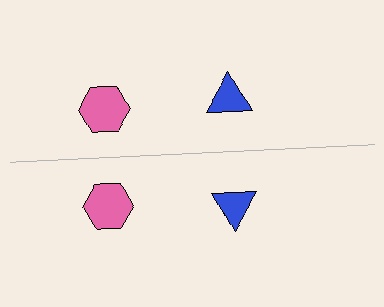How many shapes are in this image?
There are 4 shapes in this image.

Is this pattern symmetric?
Yes, this pattern has bilateral (reflection) symmetry.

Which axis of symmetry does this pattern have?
The pattern has a horizontal axis of symmetry running through the center of the image.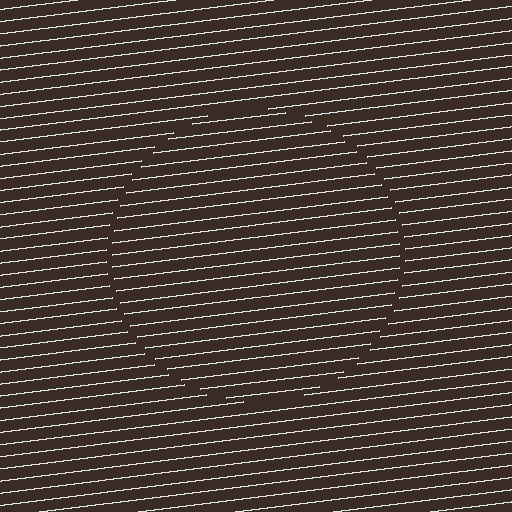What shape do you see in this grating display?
An illusory circle. The interior of the shape contains the same grating, shifted by half a period — the contour is defined by the phase discontinuity where line-ends from the inner and outer gratings abut.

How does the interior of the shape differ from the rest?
The interior of the shape contains the same grating, shifted by half a period — the contour is defined by the phase discontinuity where line-ends from the inner and outer gratings abut.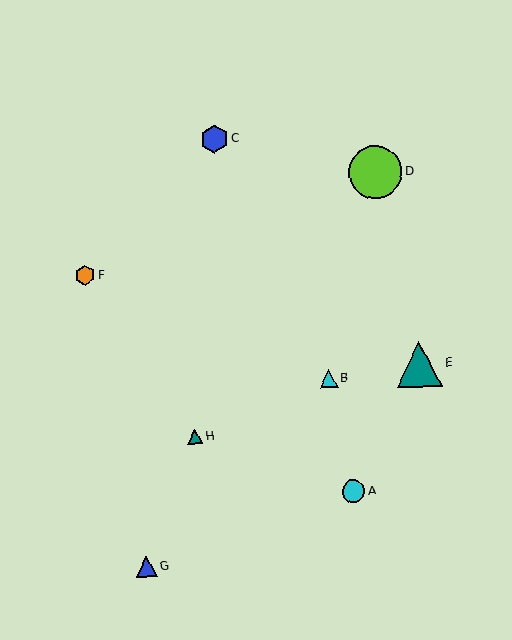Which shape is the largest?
The lime circle (labeled D) is the largest.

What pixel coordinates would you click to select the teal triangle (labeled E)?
Click at (419, 364) to select the teal triangle E.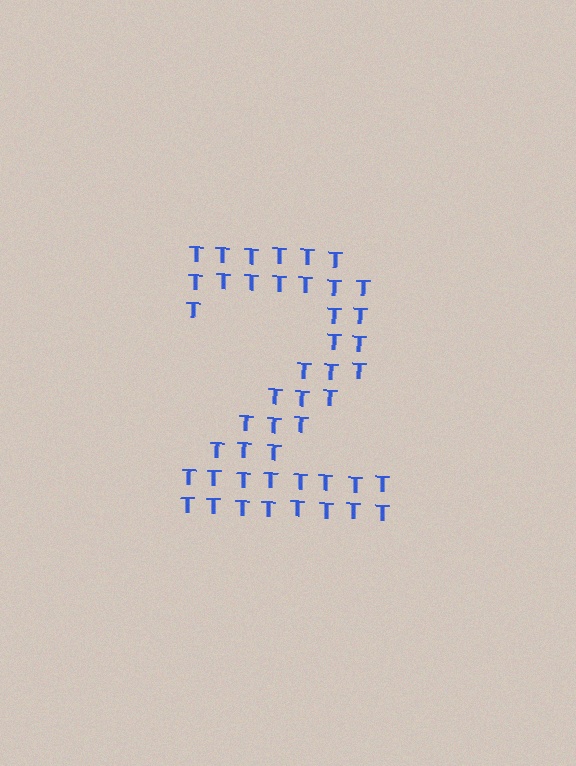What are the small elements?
The small elements are letter T's.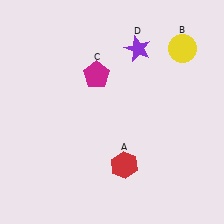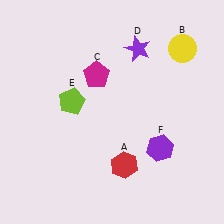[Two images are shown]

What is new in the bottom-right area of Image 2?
A purple hexagon (F) was added in the bottom-right area of Image 2.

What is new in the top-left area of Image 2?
A lime pentagon (E) was added in the top-left area of Image 2.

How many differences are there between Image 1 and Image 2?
There are 2 differences between the two images.